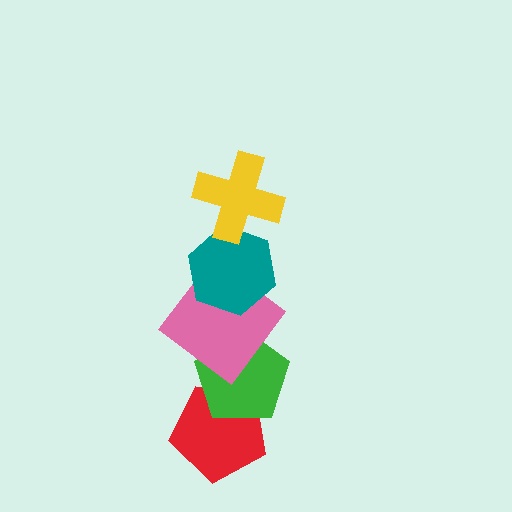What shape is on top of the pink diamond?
The teal hexagon is on top of the pink diamond.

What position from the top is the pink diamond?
The pink diamond is 3rd from the top.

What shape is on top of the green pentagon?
The pink diamond is on top of the green pentagon.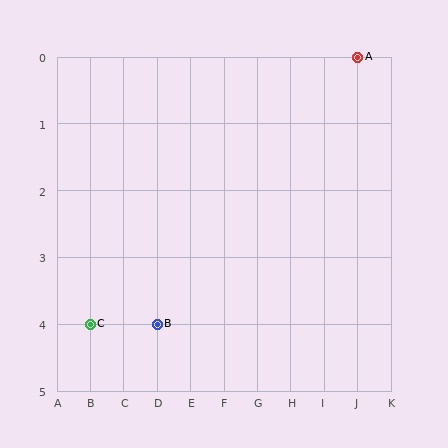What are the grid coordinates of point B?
Point B is at grid coordinates (D, 4).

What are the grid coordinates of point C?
Point C is at grid coordinates (B, 4).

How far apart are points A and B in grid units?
Points A and B are 6 columns and 4 rows apart (about 7.2 grid units diagonally).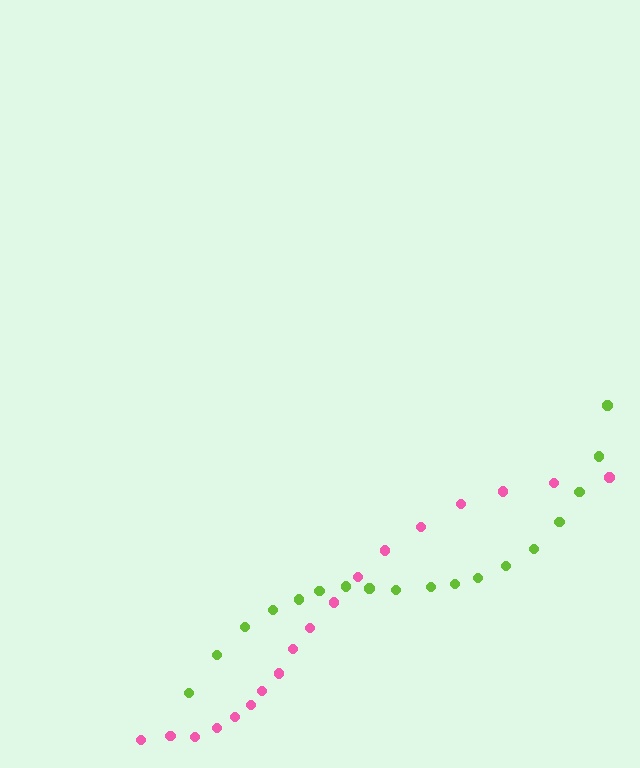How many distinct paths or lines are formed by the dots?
There are 2 distinct paths.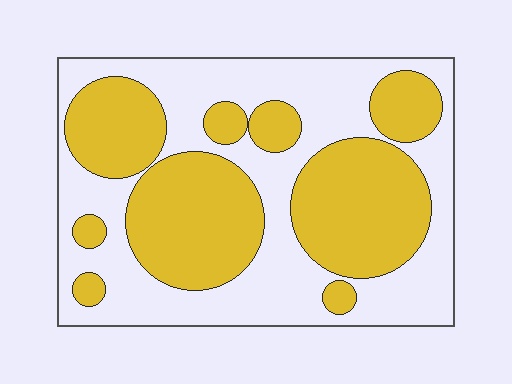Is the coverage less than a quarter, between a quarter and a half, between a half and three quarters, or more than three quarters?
Between a quarter and a half.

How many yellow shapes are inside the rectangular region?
9.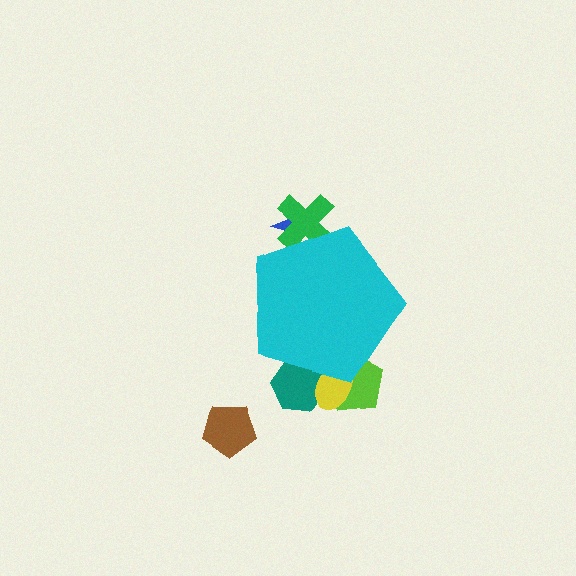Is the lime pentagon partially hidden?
Yes, the lime pentagon is partially hidden behind the cyan pentagon.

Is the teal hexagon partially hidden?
Yes, the teal hexagon is partially hidden behind the cyan pentagon.